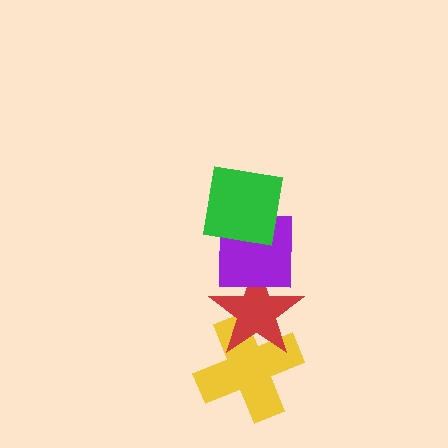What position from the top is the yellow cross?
The yellow cross is 4th from the top.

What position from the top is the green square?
The green square is 1st from the top.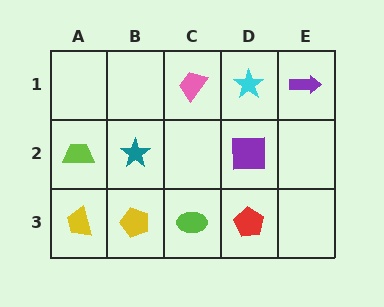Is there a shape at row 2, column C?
No, that cell is empty.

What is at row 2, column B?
A teal star.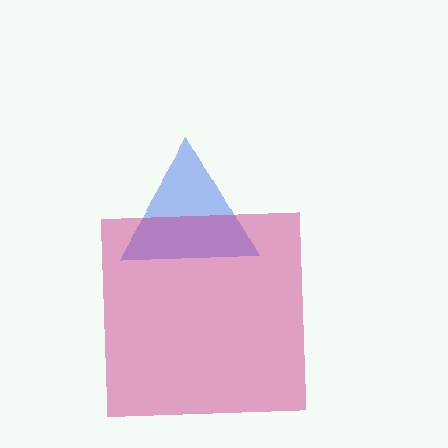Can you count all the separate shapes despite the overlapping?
Yes, there are 2 separate shapes.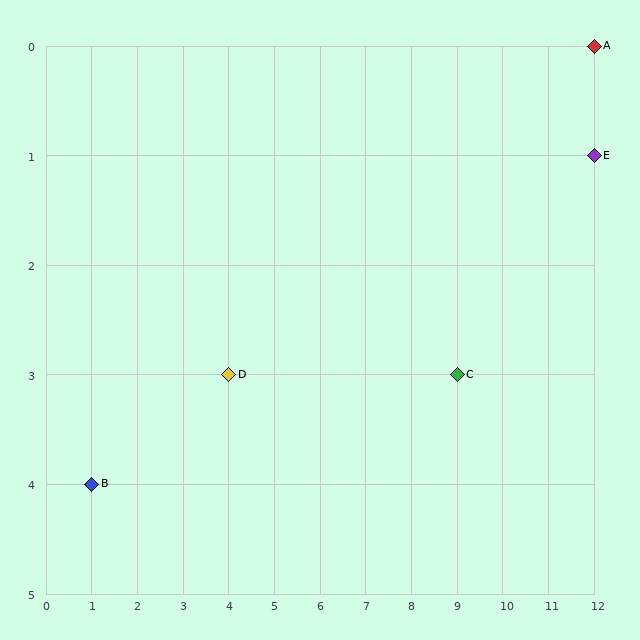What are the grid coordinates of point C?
Point C is at grid coordinates (9, 3).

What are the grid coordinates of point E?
Point E is at grid coordinates (12, 1).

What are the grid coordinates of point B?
Point B is at grid coordinates (1, 4).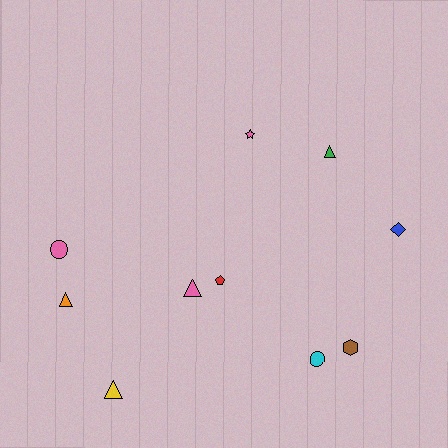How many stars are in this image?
There is 1 star.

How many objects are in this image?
There are 10 objects.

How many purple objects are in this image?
There are no purple objects.